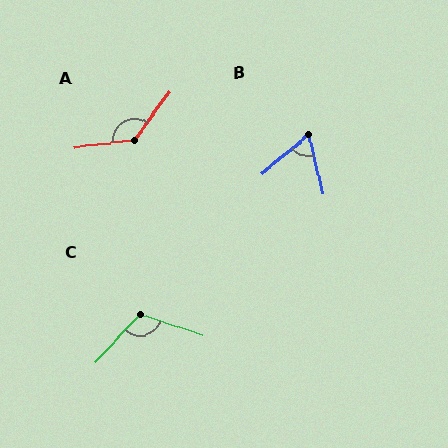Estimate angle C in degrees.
Approximately 114 degrees.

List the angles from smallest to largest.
B (64°), C (114°), A (133°).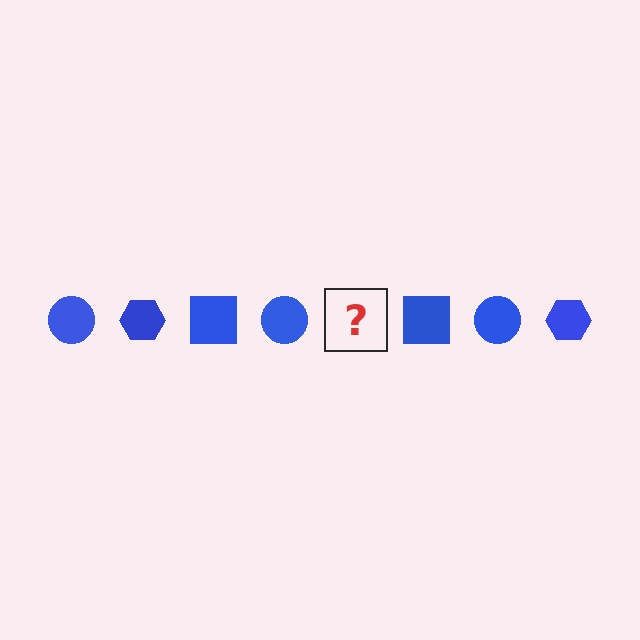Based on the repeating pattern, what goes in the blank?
The blank should be a blue hexagon.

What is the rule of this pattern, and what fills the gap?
The rule is that the pattern cycles through circle, hexagon, square shapes in blue. The gap should be filled with a blue hexagon.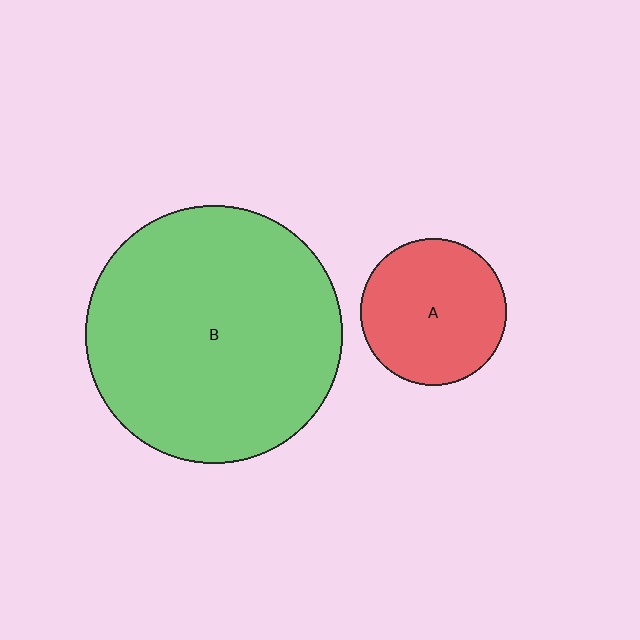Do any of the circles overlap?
No, none of the circles overlap.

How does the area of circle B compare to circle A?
Approximately 3.1 times.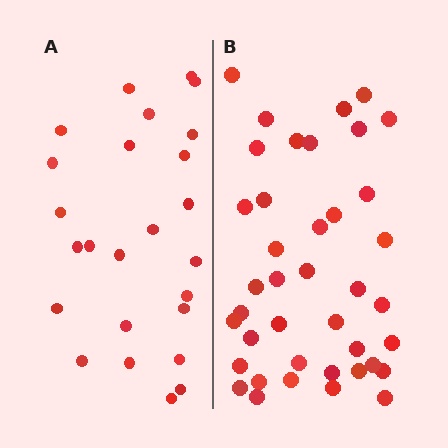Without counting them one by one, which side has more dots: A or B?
Region B (the right region) has more dots.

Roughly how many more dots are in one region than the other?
Region B has approximately 15 more dots than region A.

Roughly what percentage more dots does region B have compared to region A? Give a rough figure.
About 60% more.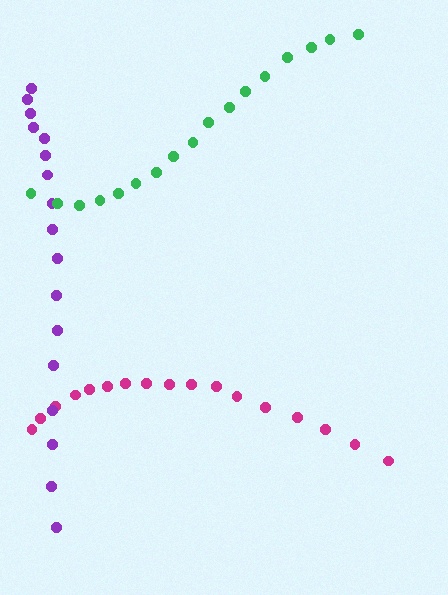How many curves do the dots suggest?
There are 3 distinct paths.